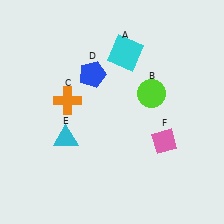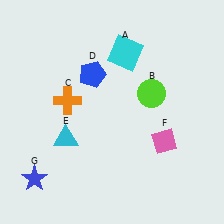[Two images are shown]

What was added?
A blue star (G) was added in Image 2.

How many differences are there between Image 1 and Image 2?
There is 1 difference between the two images.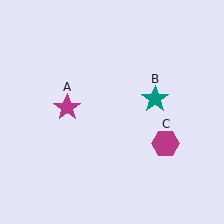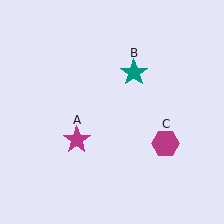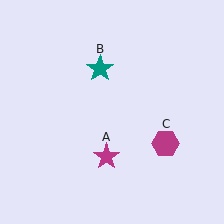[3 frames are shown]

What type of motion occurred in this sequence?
The magenta star (object A), teal star (object B) rotated counterclockwise around the center of the scene.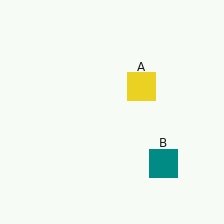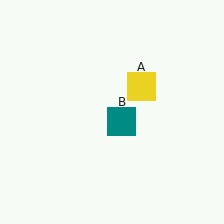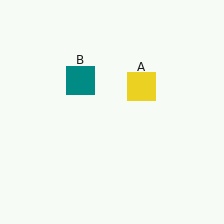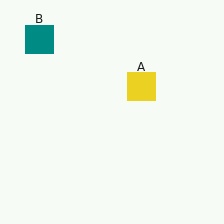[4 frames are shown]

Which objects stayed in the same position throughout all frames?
Yellow square (object A) remained stationary.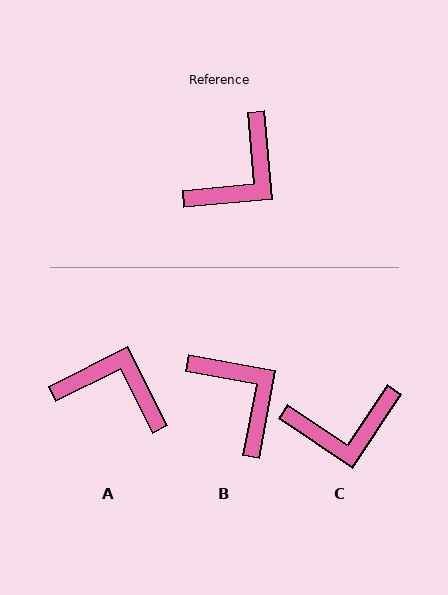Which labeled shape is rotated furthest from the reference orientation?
A, about 112 degrees away.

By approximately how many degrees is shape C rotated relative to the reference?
Approximately 39 degrees clockwise.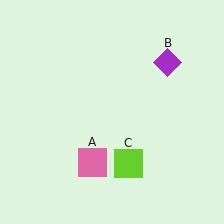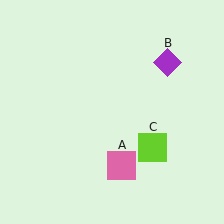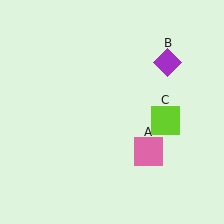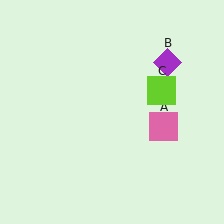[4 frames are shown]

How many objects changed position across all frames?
2 objects changed position: pink square (object A), lime square (object C).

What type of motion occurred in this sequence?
The pink square (object A), lime square (object C) rotated counterclockwise around the center of the scene.